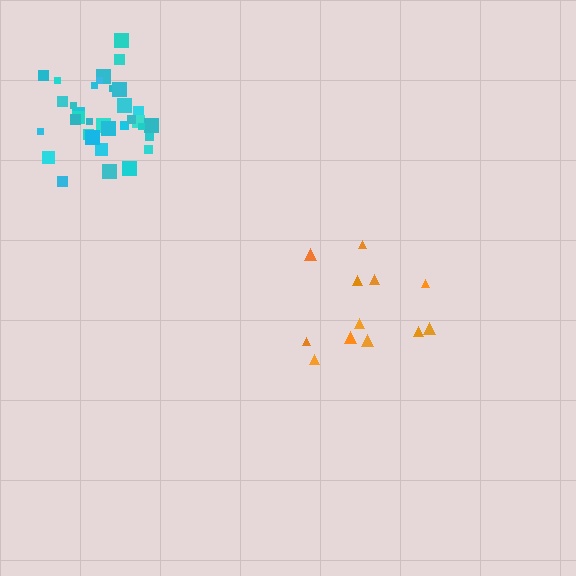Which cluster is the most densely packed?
Cyan.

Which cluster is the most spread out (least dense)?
Orange.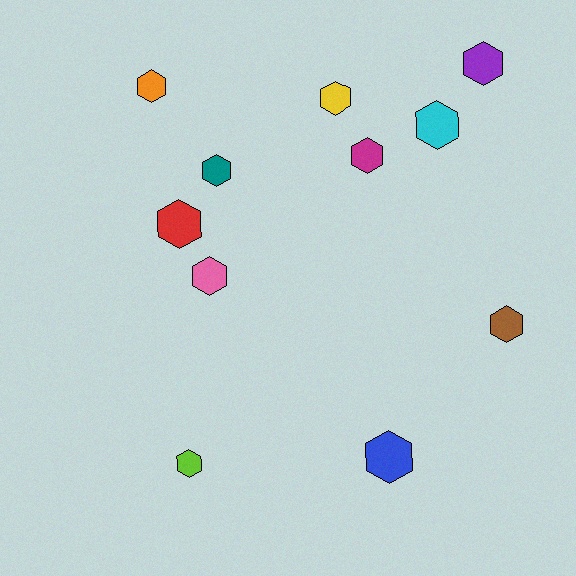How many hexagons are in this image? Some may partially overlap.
There are 11 hexagons.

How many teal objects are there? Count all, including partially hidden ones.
There is 1 teal object.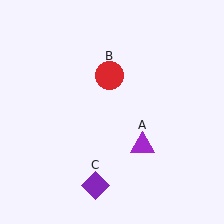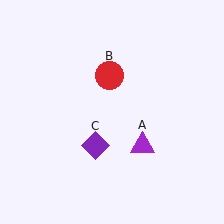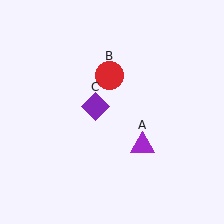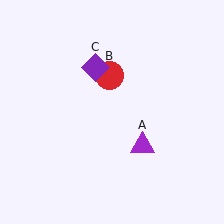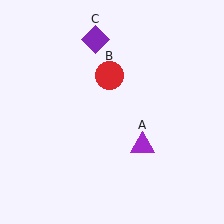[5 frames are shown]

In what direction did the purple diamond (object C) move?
The purple diamond (object C) moved up.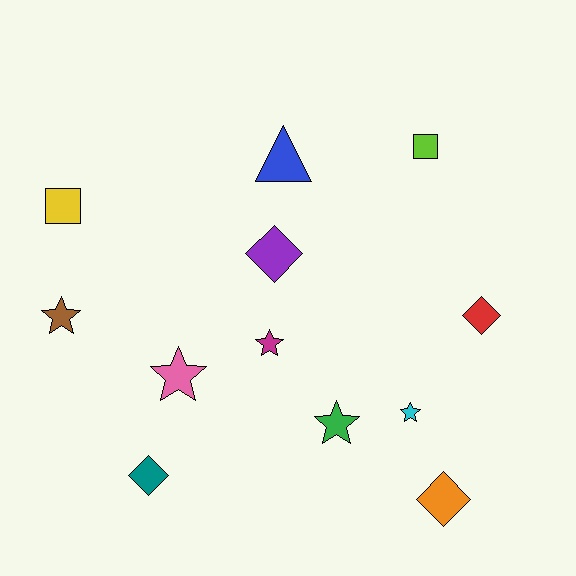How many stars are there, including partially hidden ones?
There are 5 stars.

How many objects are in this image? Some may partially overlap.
There are 12 objects.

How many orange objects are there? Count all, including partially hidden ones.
There is 1 orange object.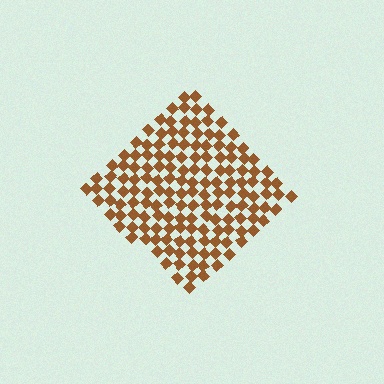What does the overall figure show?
The overall figure shows a diamond.